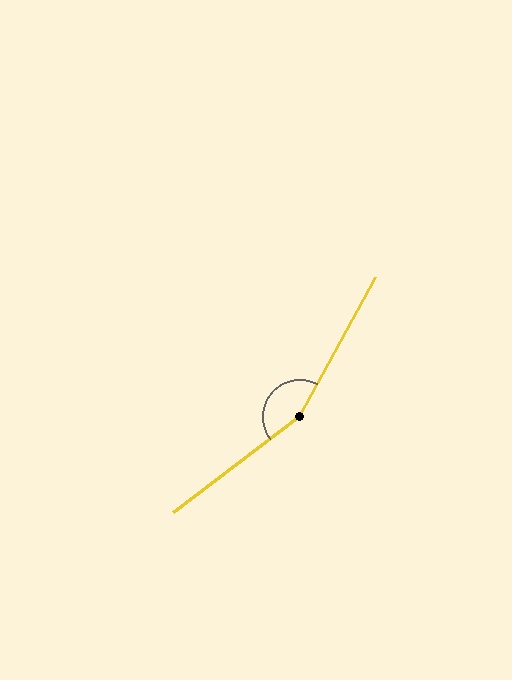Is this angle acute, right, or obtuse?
It is obtuse.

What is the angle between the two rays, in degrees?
Approximately 156 degrees.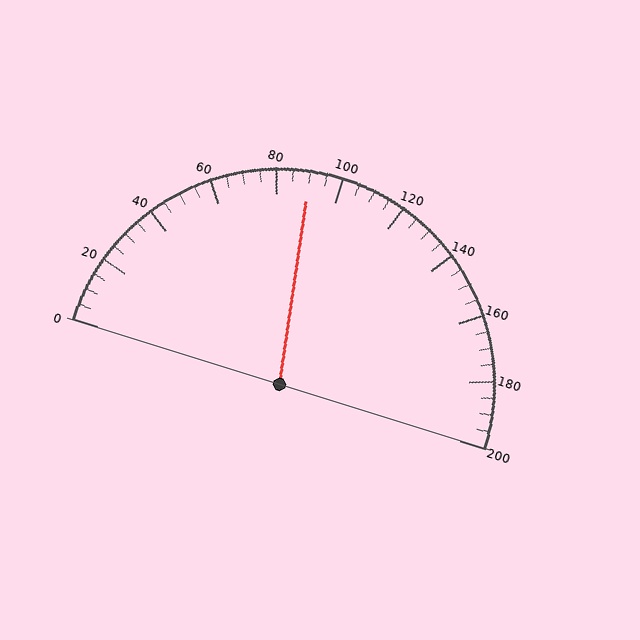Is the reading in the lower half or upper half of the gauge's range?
The reading is in the lower half of the range (0 to 200).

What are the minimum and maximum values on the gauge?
The gauge ranges from 0 to 200.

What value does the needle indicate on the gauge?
The needle indicates approximately 90.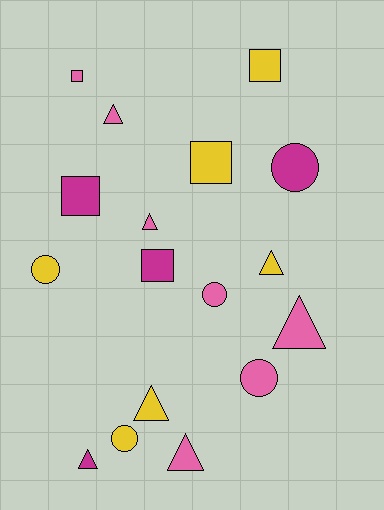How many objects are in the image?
There are 17 objects.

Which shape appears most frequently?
Triangle, with 7 objects.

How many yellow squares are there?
There are 2 yellow squares.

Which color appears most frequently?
Pink, with 7 objects.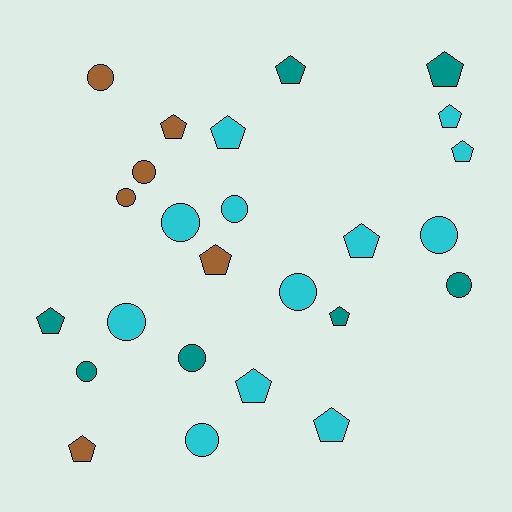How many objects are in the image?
There are 25 objects.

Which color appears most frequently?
Cyan, with 12 objects.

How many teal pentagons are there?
There are 4 teal pentagons.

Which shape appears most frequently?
Pentagon, with 13 objects.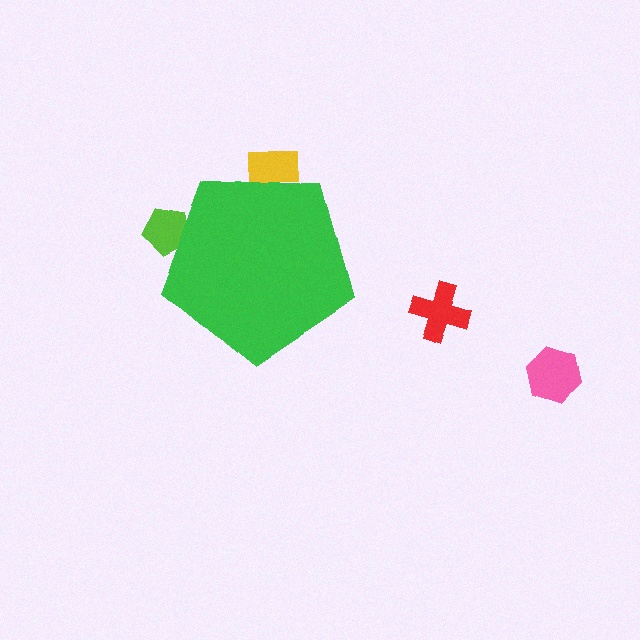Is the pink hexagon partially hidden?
No, the pink hexagon is fully visible.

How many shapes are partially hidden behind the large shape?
2 shapes are partially hidden.